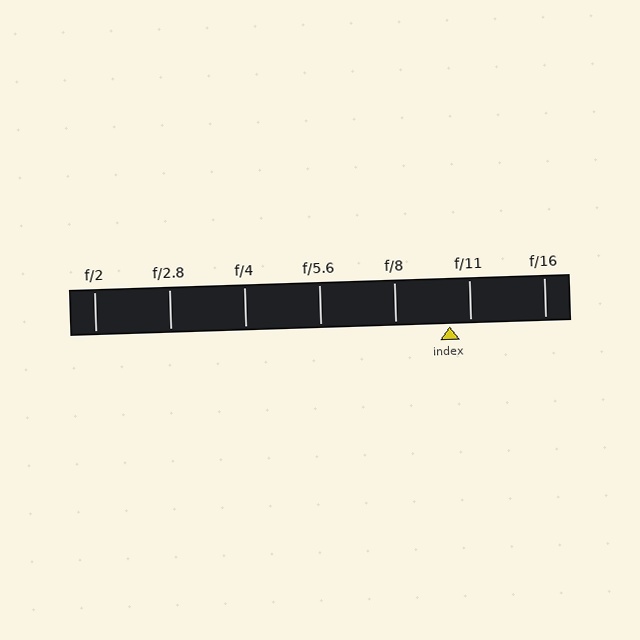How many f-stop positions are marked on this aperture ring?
There are 7 f-stop positions marked.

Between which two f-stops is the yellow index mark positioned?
The index mark is between f/8 and f/11.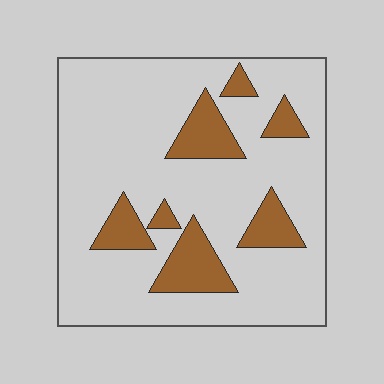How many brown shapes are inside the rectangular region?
7.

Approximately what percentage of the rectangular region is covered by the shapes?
Approximately 20%.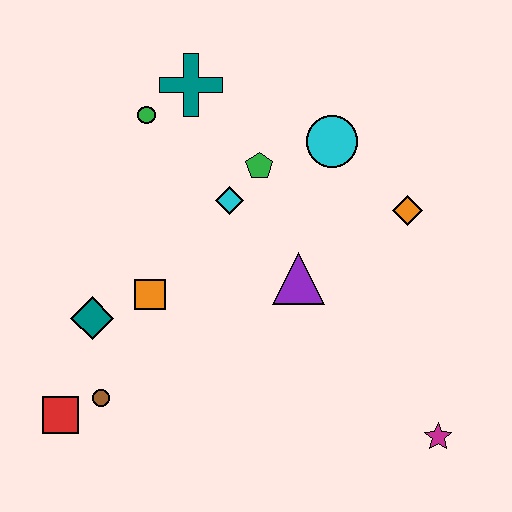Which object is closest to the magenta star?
The purple triangle is closest to the magenta star.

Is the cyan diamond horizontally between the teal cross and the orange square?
No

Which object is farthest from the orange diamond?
The red square is farthest from the orange diamond.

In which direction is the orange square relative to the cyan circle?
The orange square is to the left of the cyan circle.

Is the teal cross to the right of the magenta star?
No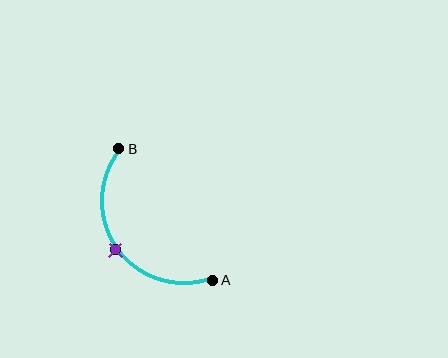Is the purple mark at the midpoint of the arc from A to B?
Yes. The purple mark lies on the arc at equal arc-length from both A and B — it is the arc midpoint.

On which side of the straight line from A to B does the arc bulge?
The arc bulges below and to the left of the straight line connecting A and B.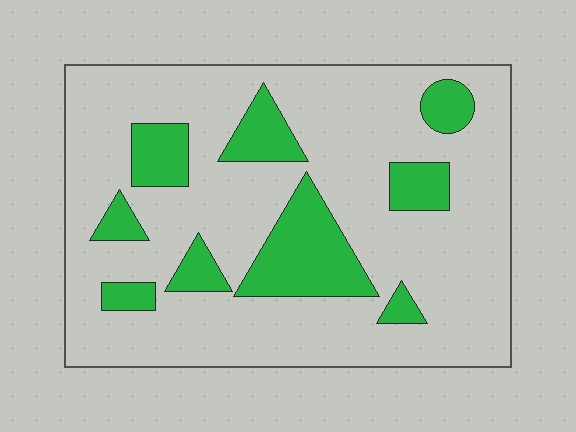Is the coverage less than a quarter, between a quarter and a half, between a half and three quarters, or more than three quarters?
Less than a quarter.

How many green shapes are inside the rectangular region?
9.